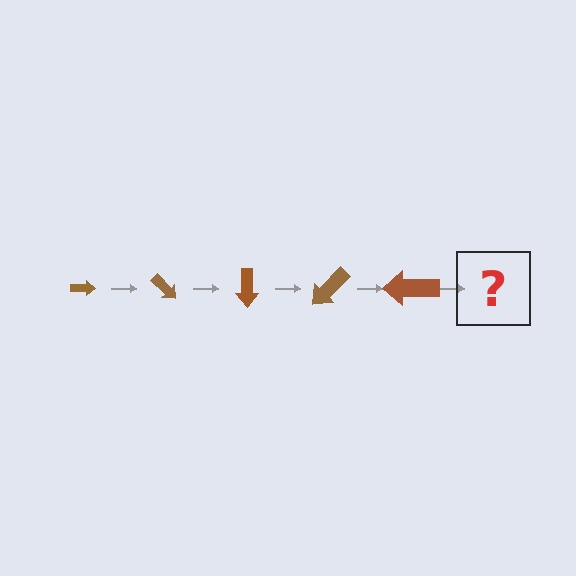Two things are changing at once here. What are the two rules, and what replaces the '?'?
The two rules are that the arrow grows larger each step and it rotates 45 degrees each step. The '?' should be an arrow, larger than the previous one and rotated 225 degrees from the start.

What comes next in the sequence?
The next element should be an arrow, larger than the previous one and rotated 225 degrees from the start.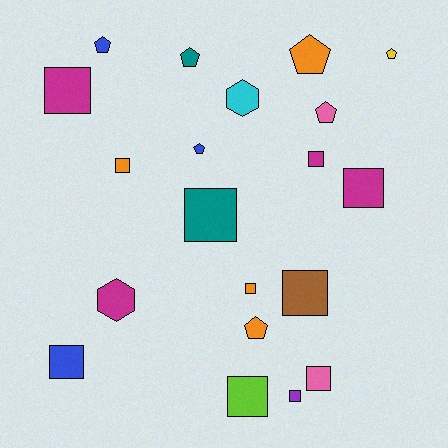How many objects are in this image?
There are 20 objects.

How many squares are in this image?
There are 11 squares.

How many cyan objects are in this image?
There is 1 cyan object.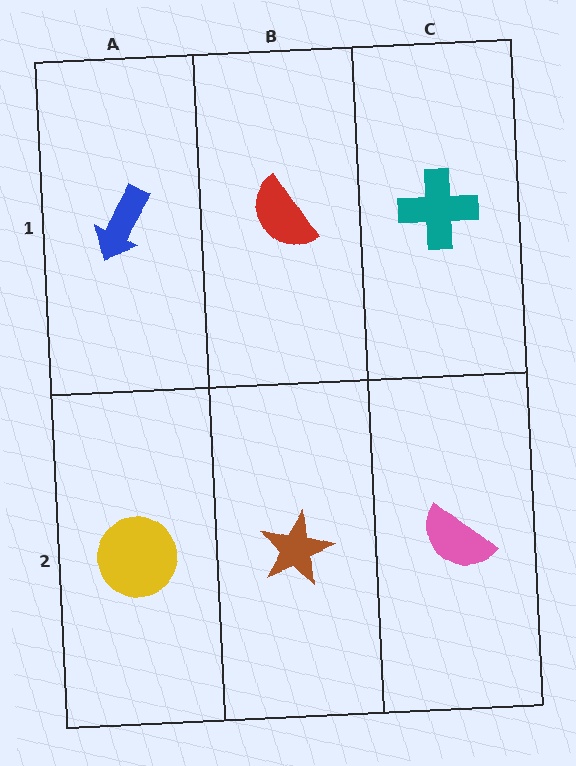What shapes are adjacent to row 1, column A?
A yellow circle (row 2, column A), a red semicircle (row 1, column B).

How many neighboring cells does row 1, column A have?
2.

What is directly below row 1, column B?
A brown star.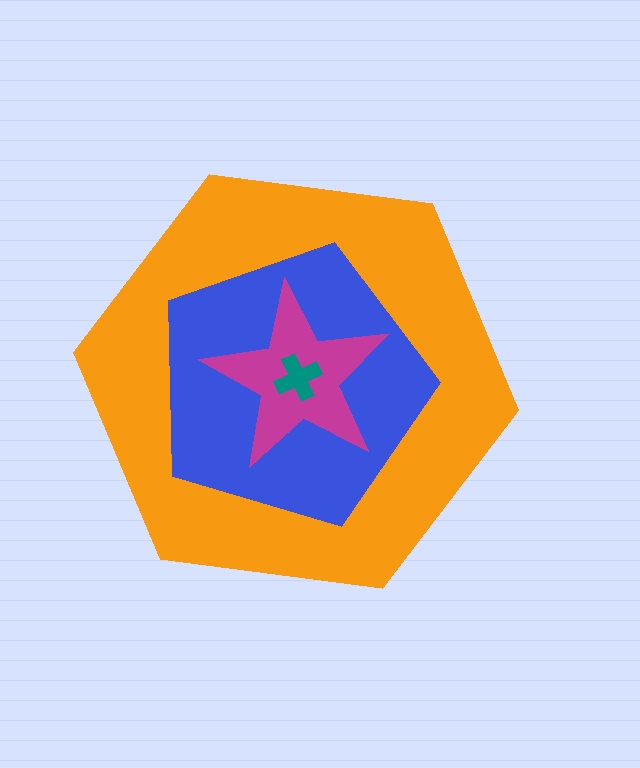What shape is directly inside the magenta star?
The teal cross.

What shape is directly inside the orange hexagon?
The blue pentagon.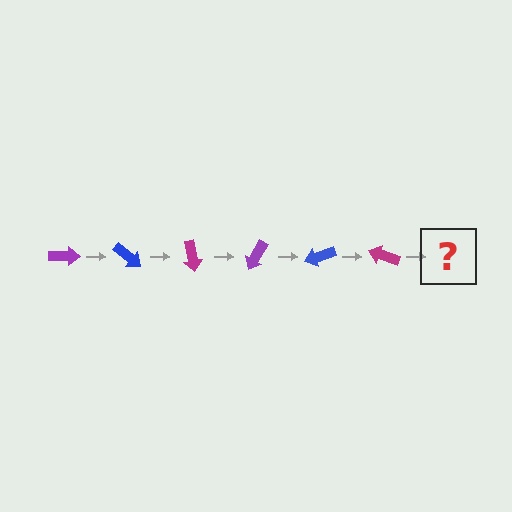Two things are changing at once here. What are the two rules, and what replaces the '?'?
The two rules are that it rotates 40 degrees each step and the color cycles through purple, blue, and magenta. The '?' should be a purple arrow, rotated 240 degrees from the start.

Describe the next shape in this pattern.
It should be a purple arrow, rotated 240 degrees from the start.